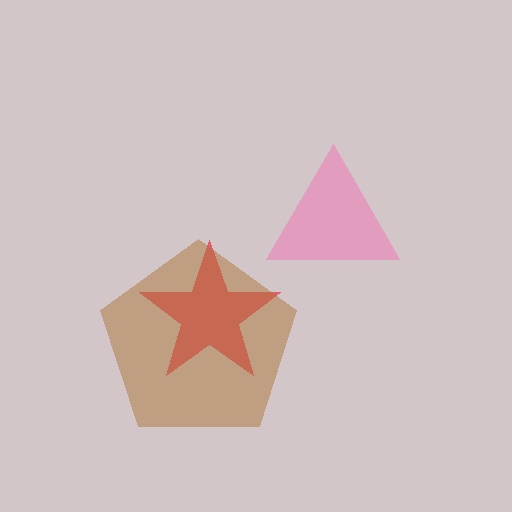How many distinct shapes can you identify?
There are 3 distinct shapes: a red star, a pink triangle, a brown pentagon.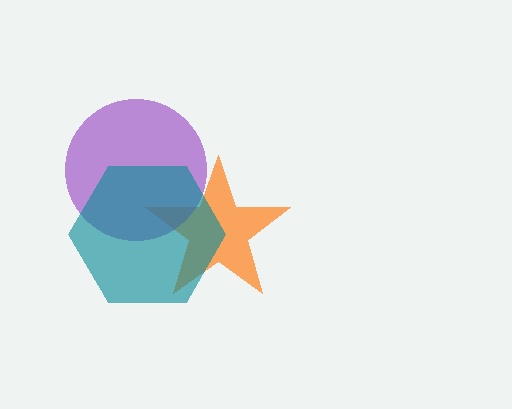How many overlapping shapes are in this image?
There are 3 overlapping shapes in the image.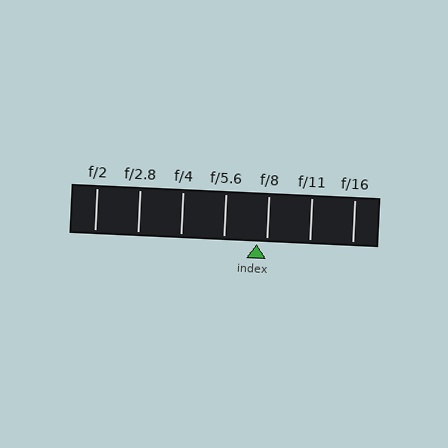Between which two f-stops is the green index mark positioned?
The index mark is between f/5.6 and f/8.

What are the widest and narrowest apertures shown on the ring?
The widest aperture shown is f/2 and the narrowest is f/16.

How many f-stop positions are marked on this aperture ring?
There are 7 f-stop positions marked.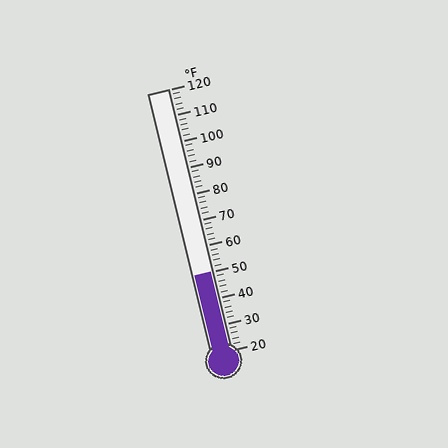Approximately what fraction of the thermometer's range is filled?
The thermometer is filled to approximately 30% of its range.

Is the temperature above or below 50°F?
The temperature is at 50°F.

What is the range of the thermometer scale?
The thermometer scale ranges from 20°F to 120°F.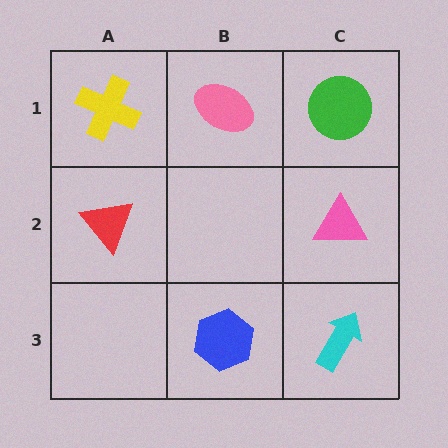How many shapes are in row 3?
2 shapes.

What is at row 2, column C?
A pink triangle.